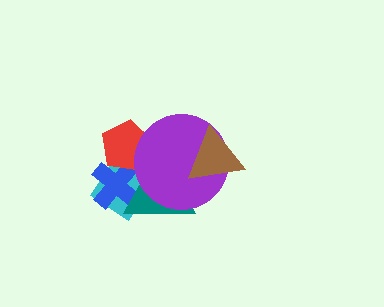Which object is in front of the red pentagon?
The purple circle is in front of the red pentagon.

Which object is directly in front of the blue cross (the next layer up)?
The teal triangle is directly in front of the blue cross.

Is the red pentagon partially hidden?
Yes, it is partially covered by another shape.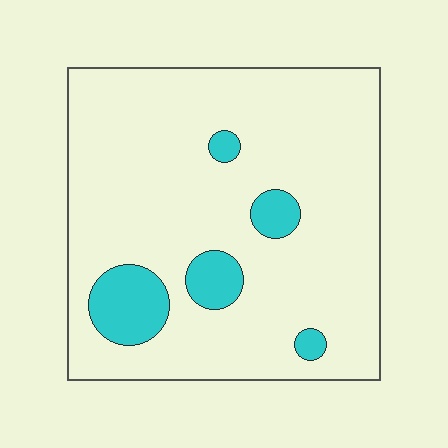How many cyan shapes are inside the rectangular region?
5.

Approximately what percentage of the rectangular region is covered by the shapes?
Approximately 10%.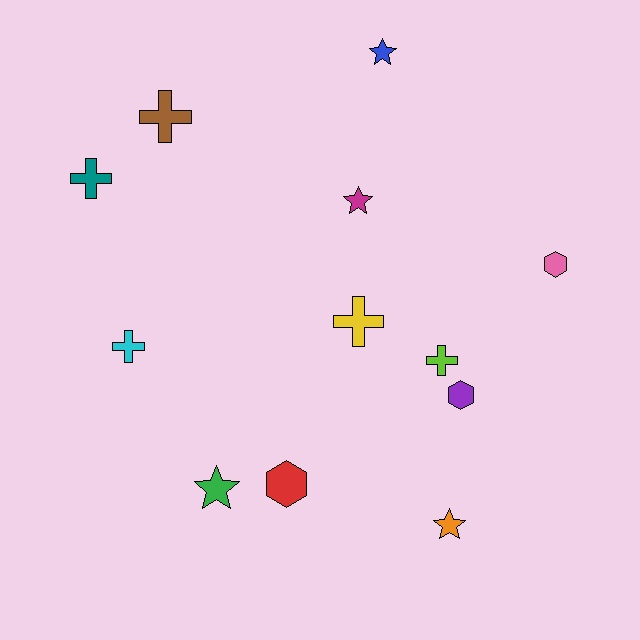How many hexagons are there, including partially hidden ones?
There are 3 hexagons.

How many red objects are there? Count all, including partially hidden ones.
There is 1 red object.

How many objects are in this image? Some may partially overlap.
There are 12 objects.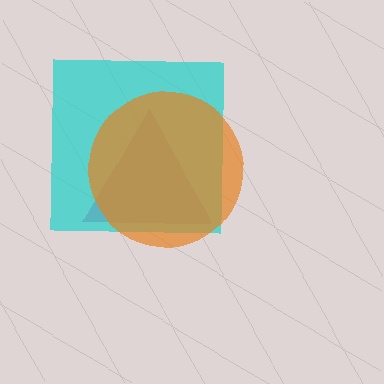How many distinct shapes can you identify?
There are 3 distinct shapes: a magenta triangle, a cyan square, an orange circle.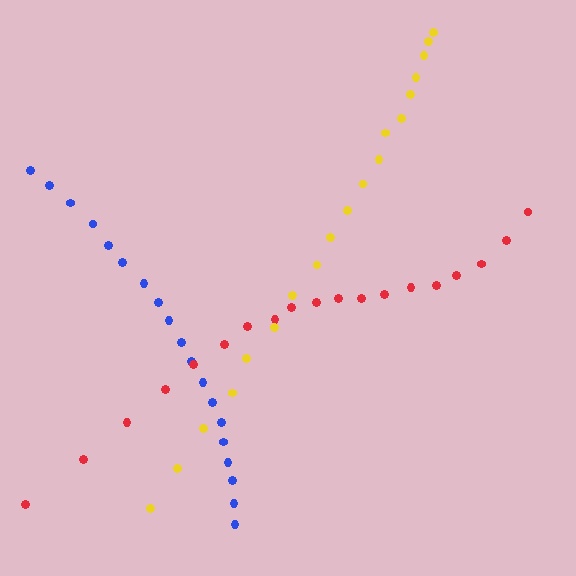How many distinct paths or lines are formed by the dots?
There are 3 distinct paths.